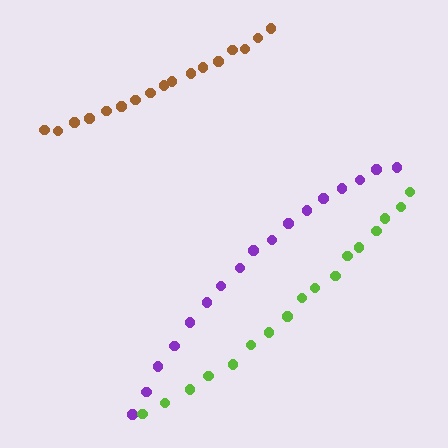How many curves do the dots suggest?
There are 3 distinct paths.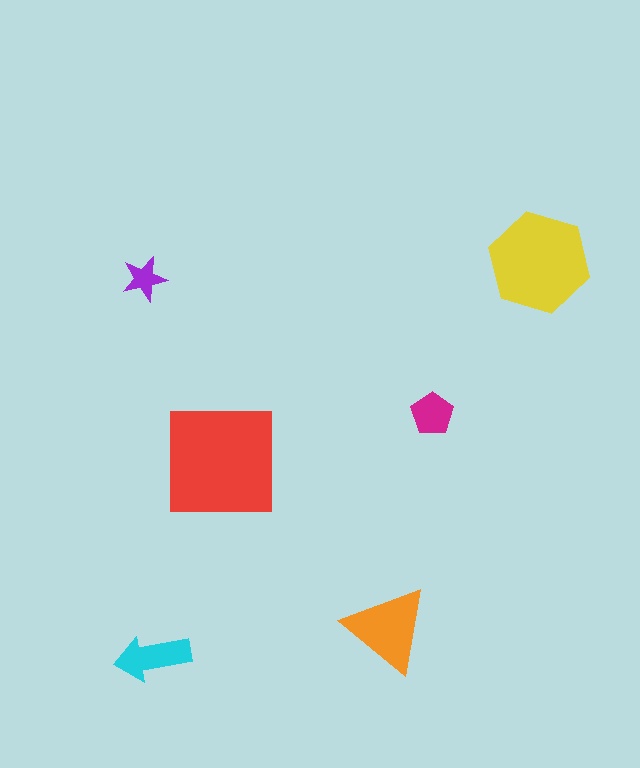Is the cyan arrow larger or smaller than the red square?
Smaller.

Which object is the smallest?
The purple star.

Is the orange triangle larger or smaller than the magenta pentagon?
Larger.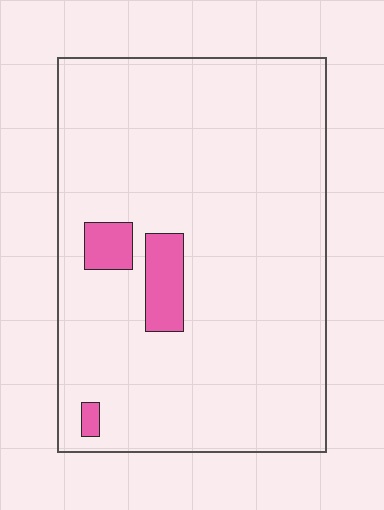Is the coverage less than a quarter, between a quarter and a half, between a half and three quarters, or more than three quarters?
Less than a quarter.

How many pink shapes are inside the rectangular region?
3.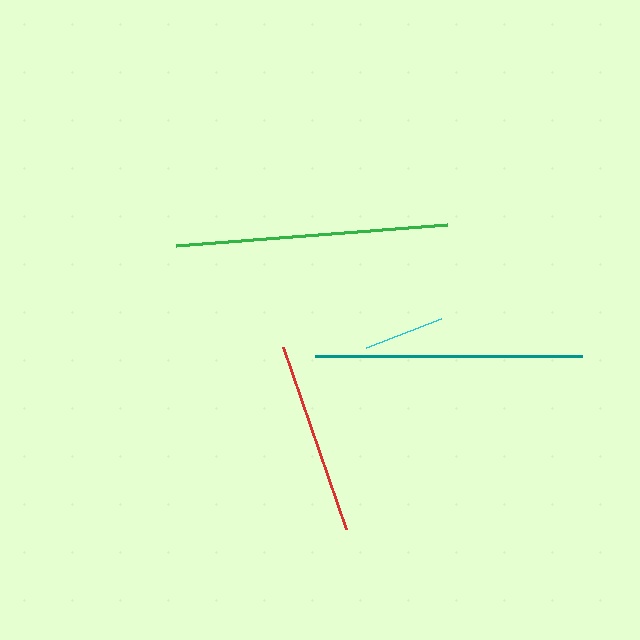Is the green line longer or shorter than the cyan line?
The green line is longer than the cyan line.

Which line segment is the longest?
The green line is the longest at approximately 271 pixels.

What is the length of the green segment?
The green segment is approximately 271 pixels long.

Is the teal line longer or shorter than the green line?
The green line is longer than the teal line.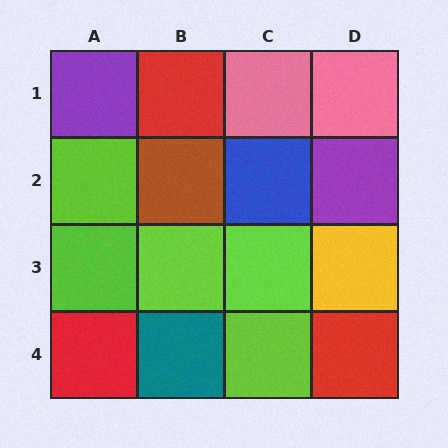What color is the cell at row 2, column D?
Purple.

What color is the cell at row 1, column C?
Pink.